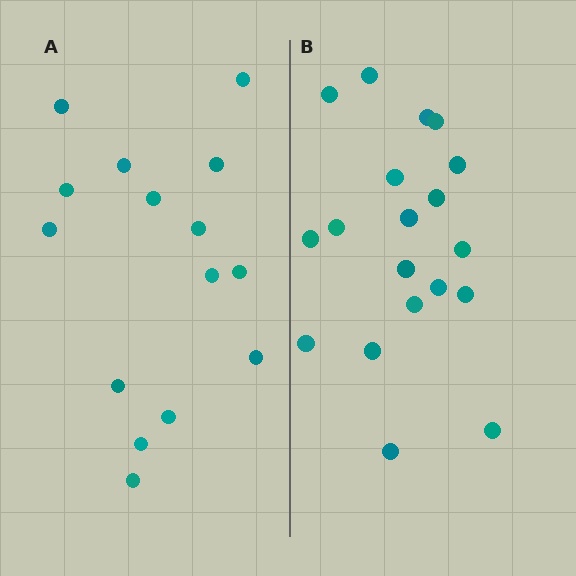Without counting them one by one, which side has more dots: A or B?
Region B (the right region) has more dots.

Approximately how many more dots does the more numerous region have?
Region B has about 4 more dots than region A.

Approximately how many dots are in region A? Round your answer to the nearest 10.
About 20 dots. (The exact count is 15, which rounds to 20.)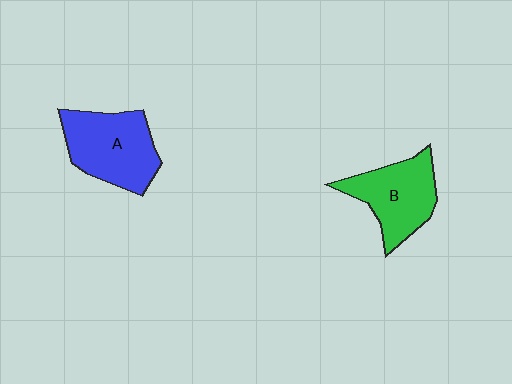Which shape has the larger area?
Shape A (blue).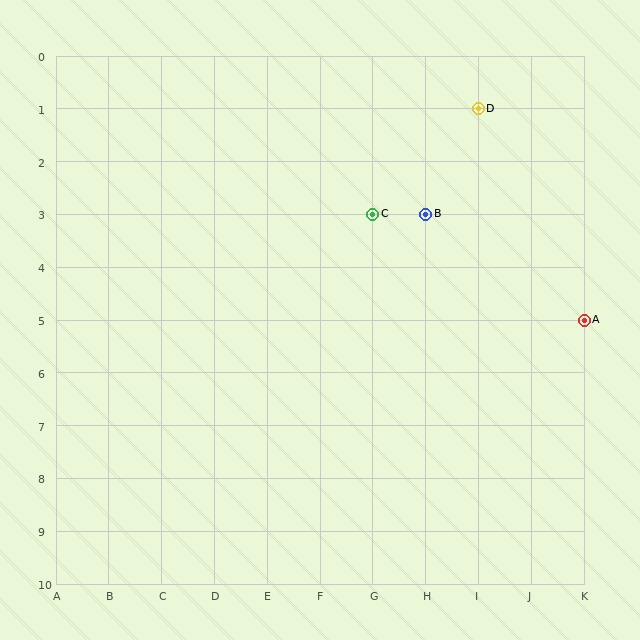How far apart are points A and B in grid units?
Points A and B are 3 columns and 2 rows apart (about 3.6 grid units diagonally).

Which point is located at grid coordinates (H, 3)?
Point B is at (H, 3).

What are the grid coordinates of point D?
Point D is at grid coordinates (I, 1).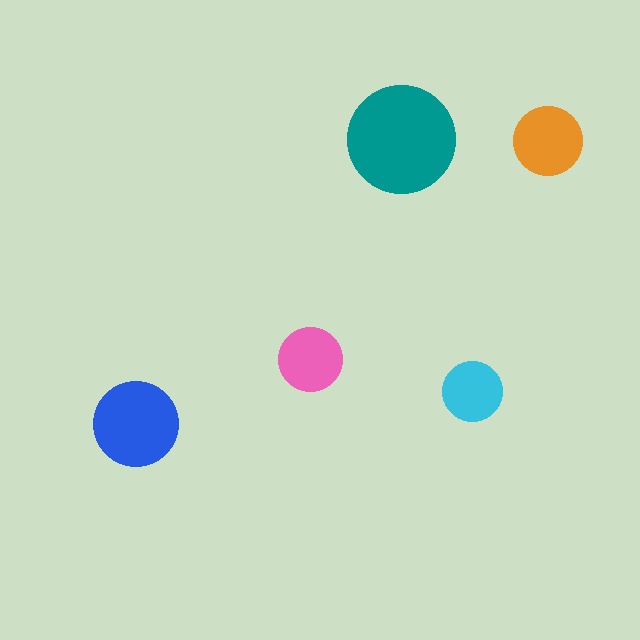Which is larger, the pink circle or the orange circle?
The orange one.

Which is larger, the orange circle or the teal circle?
The teal one.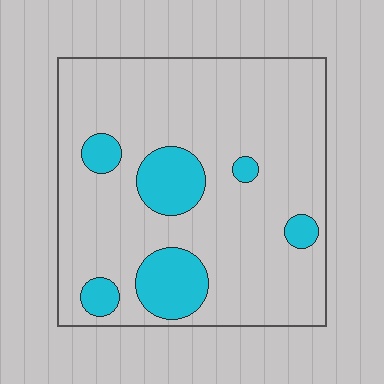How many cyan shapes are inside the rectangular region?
6.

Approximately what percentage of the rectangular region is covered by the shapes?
Approximately 15%.